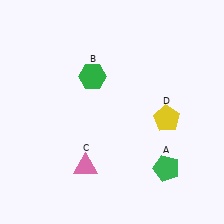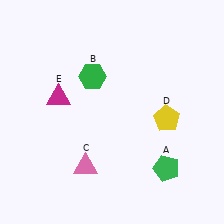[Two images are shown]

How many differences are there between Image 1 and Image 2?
There is 1 difference between the two images.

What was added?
A magenta triangle (E) was added in Image 2.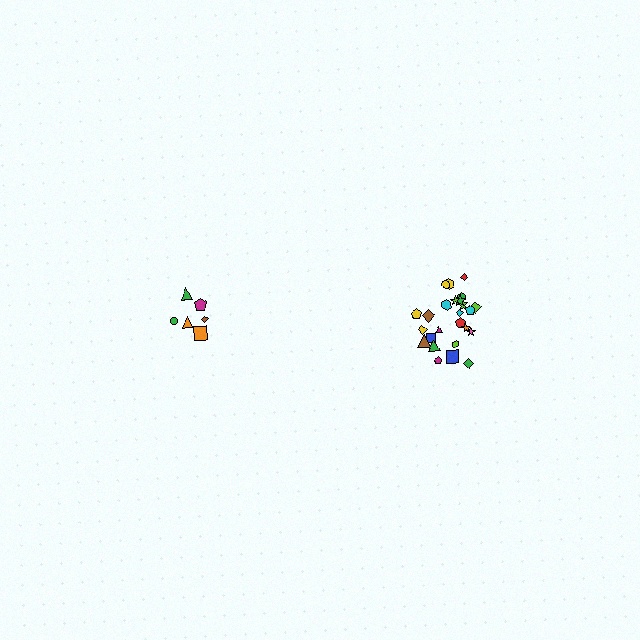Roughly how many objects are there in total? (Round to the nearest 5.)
Roughly 30 objects in total.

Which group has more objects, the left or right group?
The right group.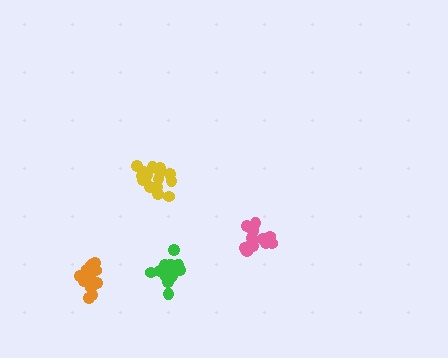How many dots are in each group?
Group 1: 17 dots, Group 2: 13 dots, Group 3: 15 dots, Group 4: 16 dots (61 total).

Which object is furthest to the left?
The orange cluster is leftmost.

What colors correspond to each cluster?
The clusters are colored: yellow, orange, pink, green.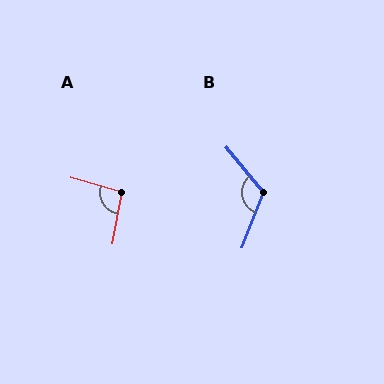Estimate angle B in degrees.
Approximately 120 degrees.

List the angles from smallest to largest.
A (96°), B (120°).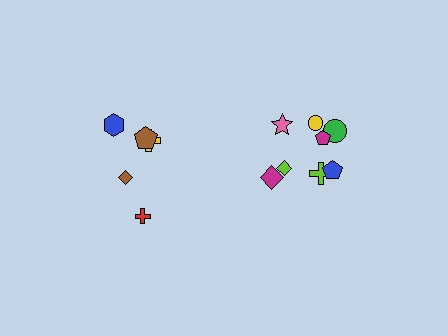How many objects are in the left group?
There are 5 objects.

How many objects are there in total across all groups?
There are 13 objects.